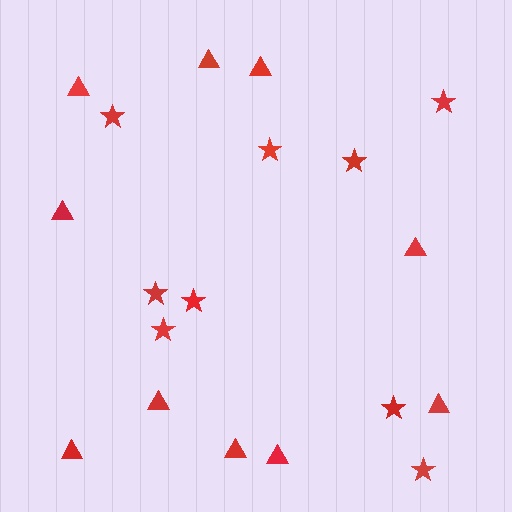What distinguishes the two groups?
There are 2 groups: one group of stars (9) and one group of triangles (10).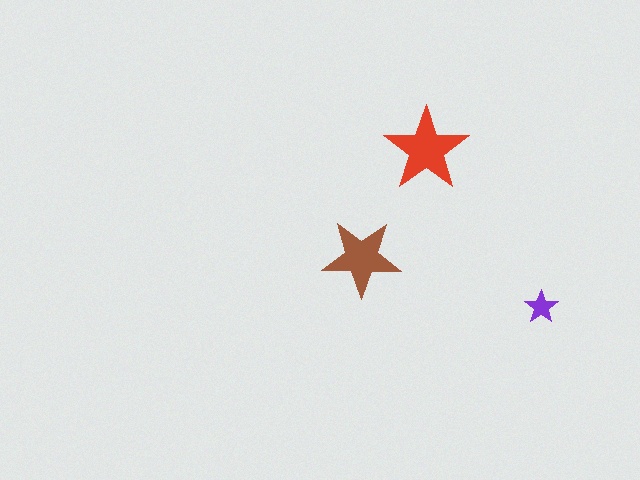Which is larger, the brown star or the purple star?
The brown one.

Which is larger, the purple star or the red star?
The red one.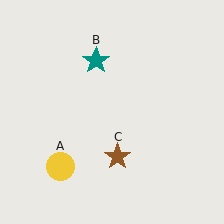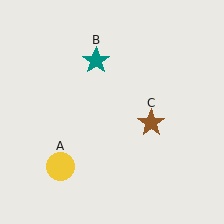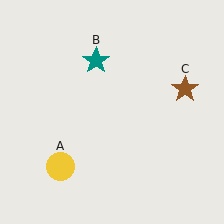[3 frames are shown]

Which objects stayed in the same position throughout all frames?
Yellow circle (object A) and teal star (object B) remained stationary.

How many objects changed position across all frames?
1 object changed position: brown star (object C).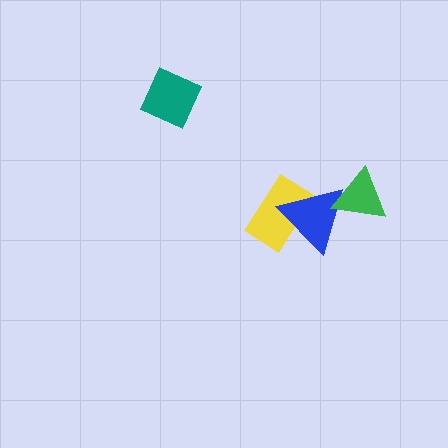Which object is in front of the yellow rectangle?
The blue triangle is in front of the yellow rectangle.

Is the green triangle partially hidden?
No, no other shape covers it.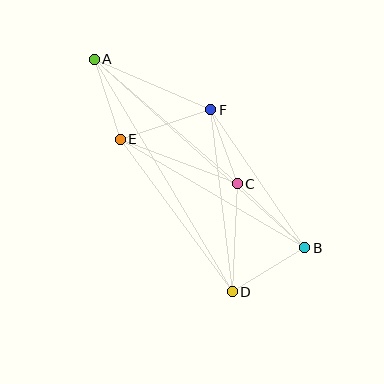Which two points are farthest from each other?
Points A and B are farthest from each other.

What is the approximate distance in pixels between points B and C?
The distance between B and C is approximately 93 pixels.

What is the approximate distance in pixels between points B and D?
The distance between B and D is approximately 85 pixels.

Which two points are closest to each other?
Points C and F are closest to each other.